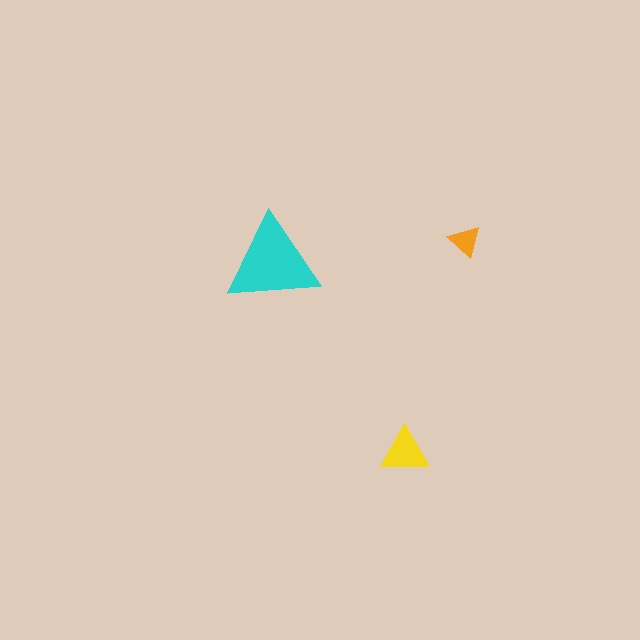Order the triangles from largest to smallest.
the cyan one, the yellow one, the orange one.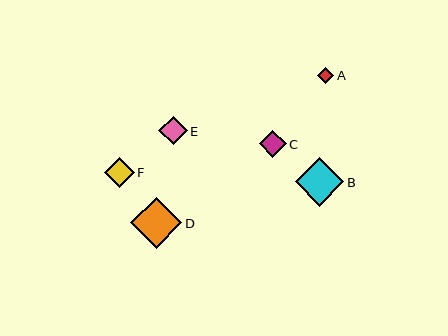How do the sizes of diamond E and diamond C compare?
Diamond E and diamond C are approximately the same size.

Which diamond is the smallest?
Diamond A is the smallest with a size of approximately 16 pixels.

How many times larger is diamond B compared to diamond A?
Diamond B is approximately 3.0 times the size of diamond A.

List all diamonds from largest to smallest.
From largest to smallest: D, B, F, E, C, A.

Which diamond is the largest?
Diamond D is the largest with a size of approximately 51 pixels.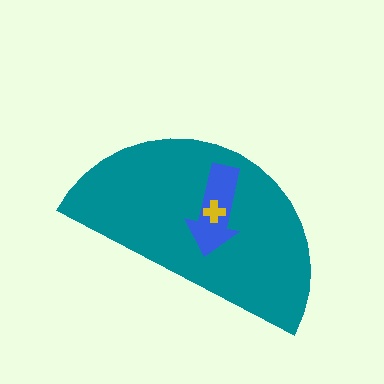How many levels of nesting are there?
3.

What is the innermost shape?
The yellow cross.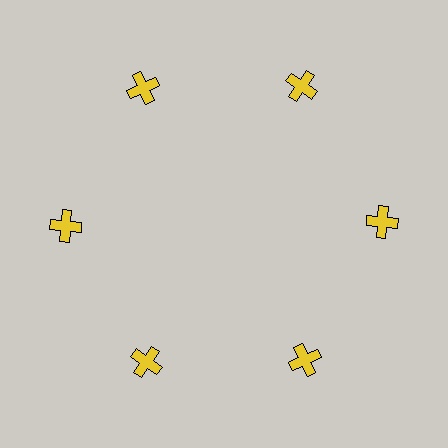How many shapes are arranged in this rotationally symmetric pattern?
There are 6 shapes, arranged in 6 groups of 1.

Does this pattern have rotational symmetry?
Yes, this pattern has 6-fold rotational symmetry. It looks the same after rotating 60 degrees around the center.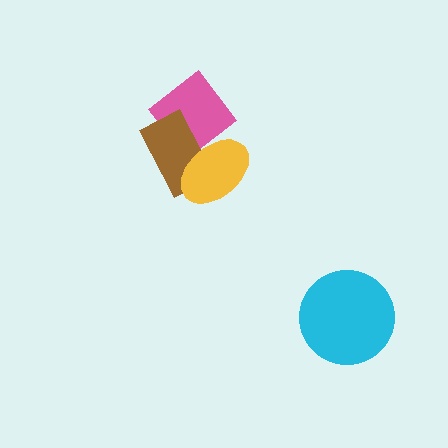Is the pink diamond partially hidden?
Yes, it is partially covered by another shape.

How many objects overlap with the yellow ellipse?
2 objects overlap with the yellow ellipse.